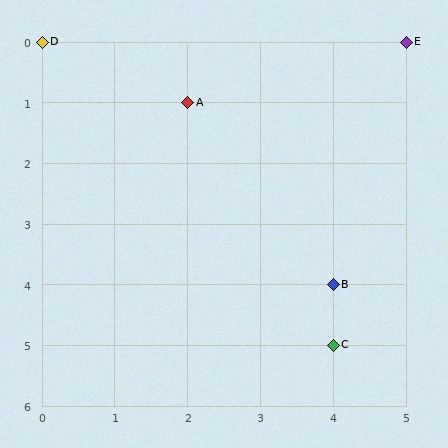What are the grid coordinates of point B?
Point B is at grid coordinates (4, 4).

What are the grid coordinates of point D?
Point D is at grid coordinates (0, 0).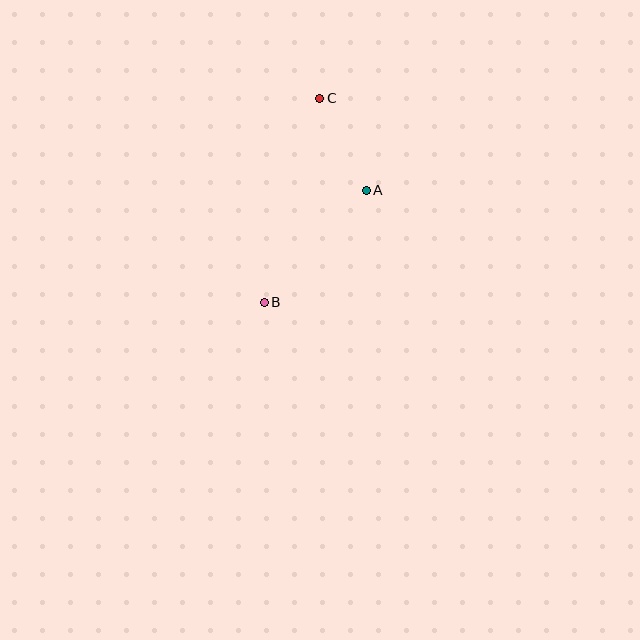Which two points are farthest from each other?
Points B and C are farthest from each other.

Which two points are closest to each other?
Points A and C are closest to each other.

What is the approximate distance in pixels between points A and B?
The distance between A and B is approximately 152 pixels.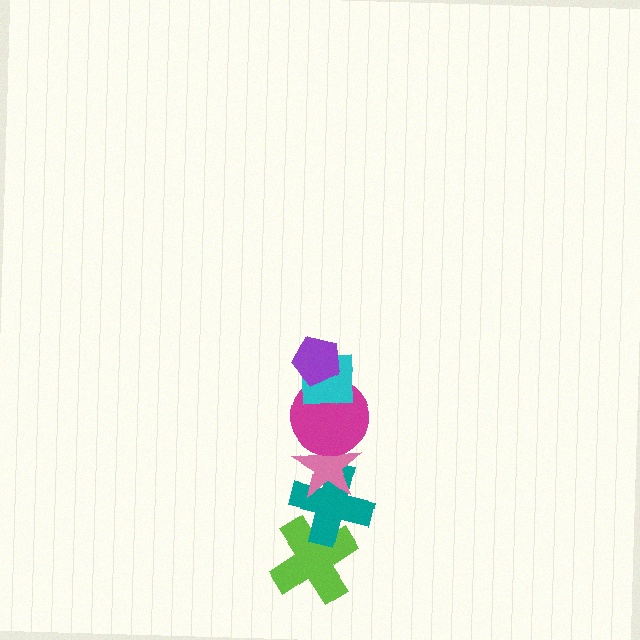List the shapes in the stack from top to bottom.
From top to bottom: the purple pentagon, the cyan square, the magenta circle, the pink star, the teal cross, the lime cross.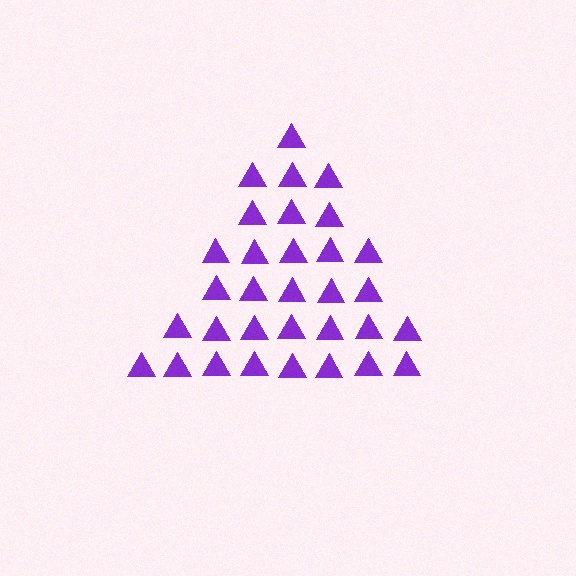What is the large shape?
The large shape is a triangle.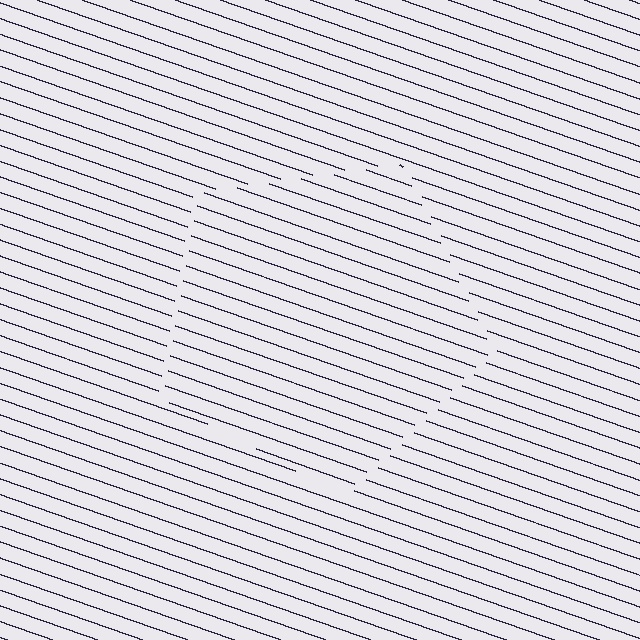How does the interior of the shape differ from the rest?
The interior of the shape contains the same grating, shifted by half a period — the contour is defined by the phase discontinuity where line-ends from the inner and outer gratings abut.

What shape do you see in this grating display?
An illusory pentagon. The interior of the shape contains the same grating, shifted by half a period — the contour is defined by the phase discontinuity where line-ends from the inner and outer gratings abut.